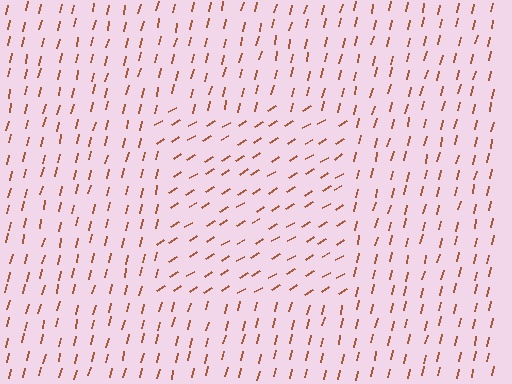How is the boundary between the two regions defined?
The boundary is defined purely by a change in line orientation (approximately 45 degrees difference). All lines are the same color and thickness.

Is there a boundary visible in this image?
Yes, there is a texture boundary formed by a change in line orientation.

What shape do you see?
I see a rectangle.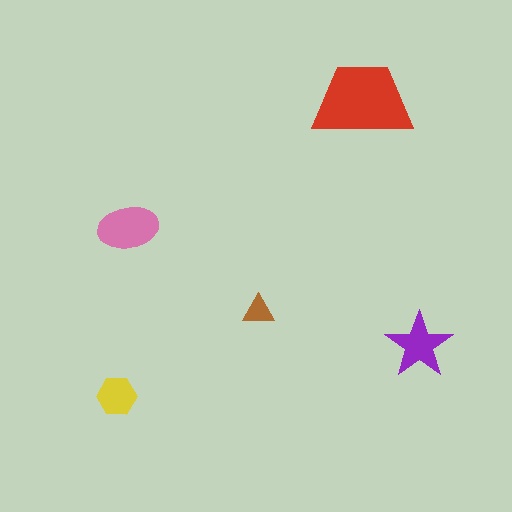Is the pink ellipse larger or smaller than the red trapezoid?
Smaller.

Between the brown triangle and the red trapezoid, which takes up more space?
The red trapezoid.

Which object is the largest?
The red trapezoid.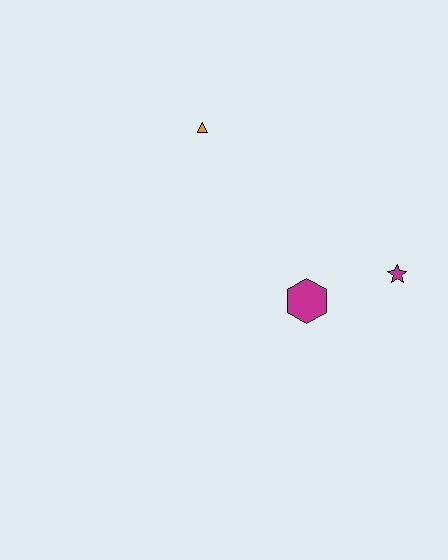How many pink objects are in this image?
There are no pink objects.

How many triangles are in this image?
There is 1 triangle.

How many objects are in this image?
There are 3 objects.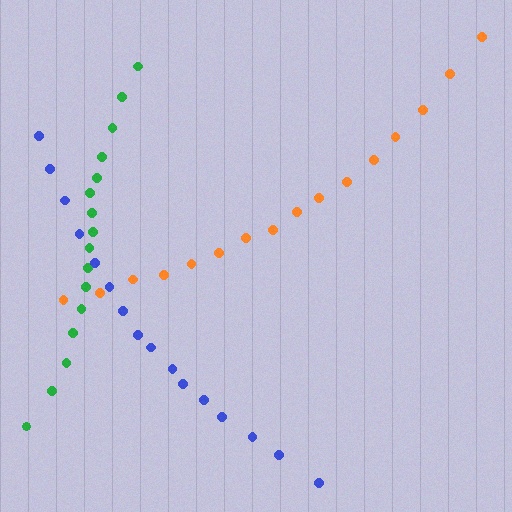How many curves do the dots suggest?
There are 3 distinct paths.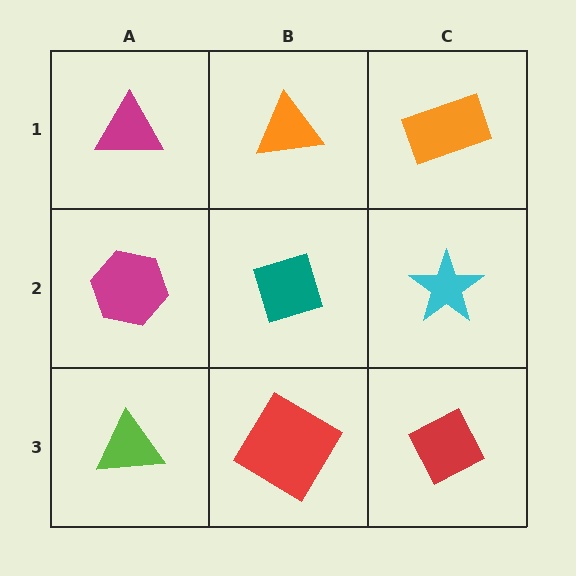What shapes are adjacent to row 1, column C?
A cyan star (row 2, column C), an orange triangle (row 1, column B).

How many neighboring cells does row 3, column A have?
2.